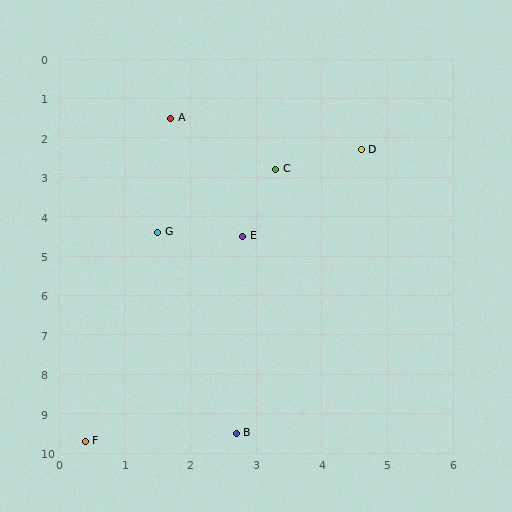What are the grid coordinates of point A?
Point A is at approximately (1.7, 1.5).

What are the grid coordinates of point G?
Point G is at approximately (1.5, 4.4).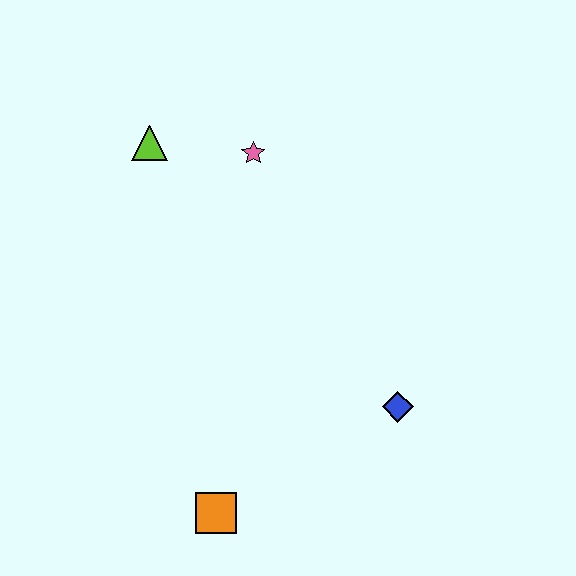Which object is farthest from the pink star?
The orange square is farthest from the pink star.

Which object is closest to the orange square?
The blue diamond is closest to the orange square.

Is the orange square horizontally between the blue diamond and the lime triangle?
Yes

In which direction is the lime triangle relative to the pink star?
The lime triangle is to the left of the pink star.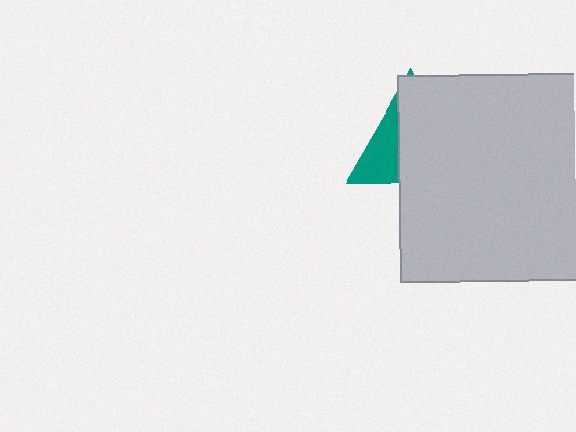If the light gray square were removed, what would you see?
You would see the complete teal triangle.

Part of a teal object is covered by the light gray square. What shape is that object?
It is a triangle.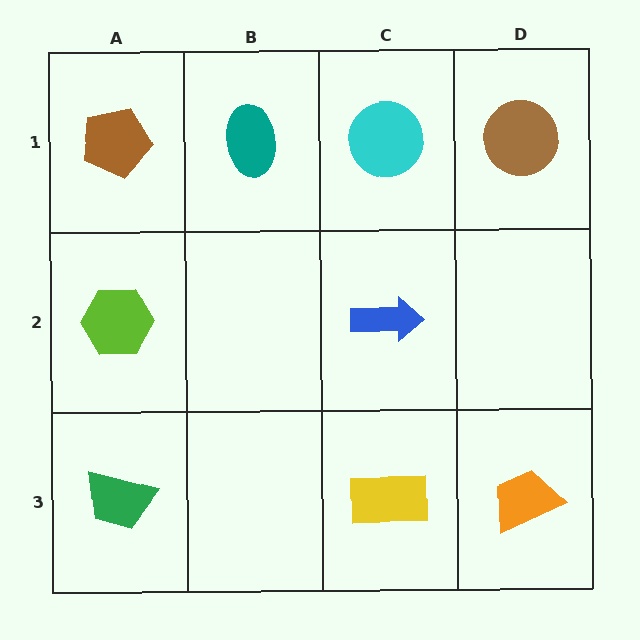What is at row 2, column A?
A lime hexagon.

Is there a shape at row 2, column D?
No, that cell is empty.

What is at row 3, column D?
An orange trapezoid.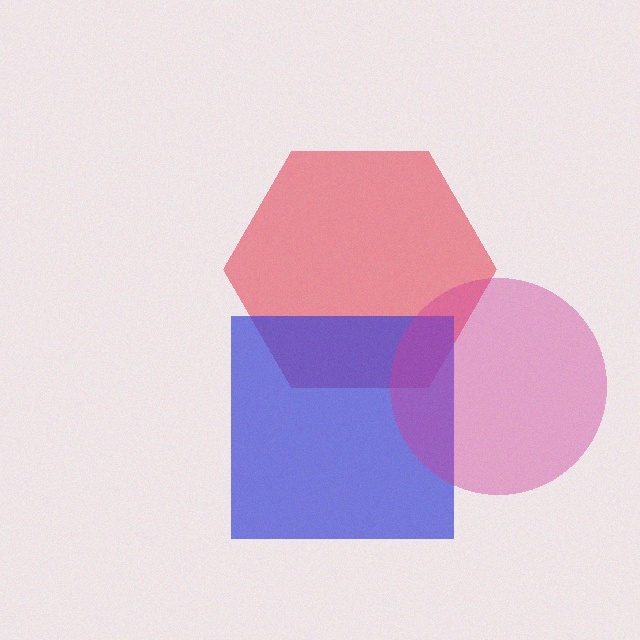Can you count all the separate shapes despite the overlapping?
Yes, there are 3 separate shapes.